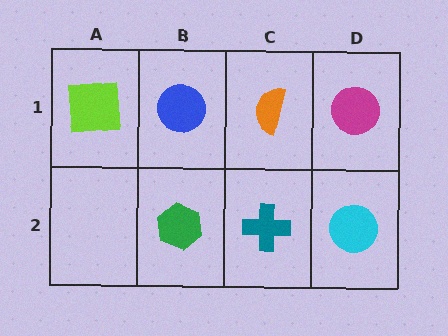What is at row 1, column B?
A blue circle.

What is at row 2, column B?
A green hexagon.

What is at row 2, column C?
A teal cross.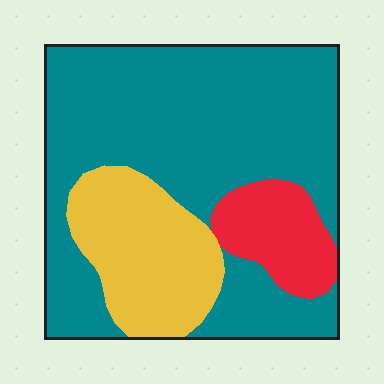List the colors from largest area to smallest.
From largest to smallest: teal, yellow, red.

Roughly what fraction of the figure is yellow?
Yellow takes up about one fifth (1/5) of the figure.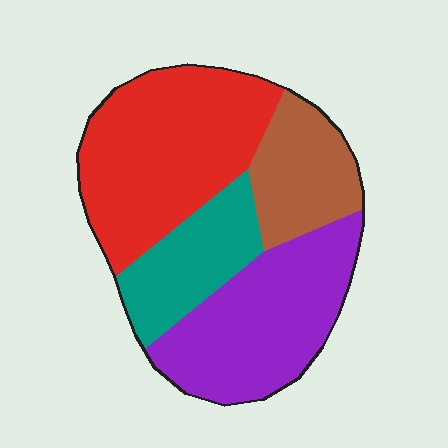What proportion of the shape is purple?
Purple takes up about one third (1/3) of the shape.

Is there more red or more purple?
Red.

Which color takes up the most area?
Red, at roughly 35%.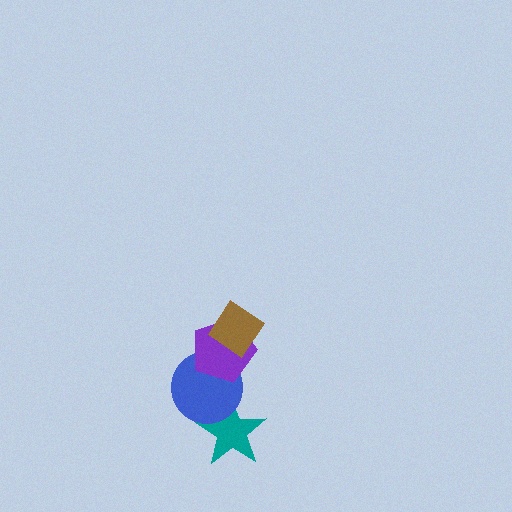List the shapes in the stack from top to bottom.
From top to bottom: the brown diamond, the purple pentagon, the blue circle, the teal star.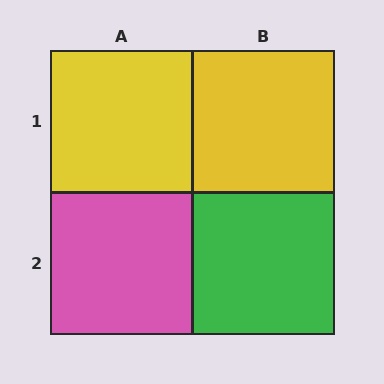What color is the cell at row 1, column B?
Yellow.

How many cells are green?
1 cell is green.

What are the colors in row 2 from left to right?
Pink, green.